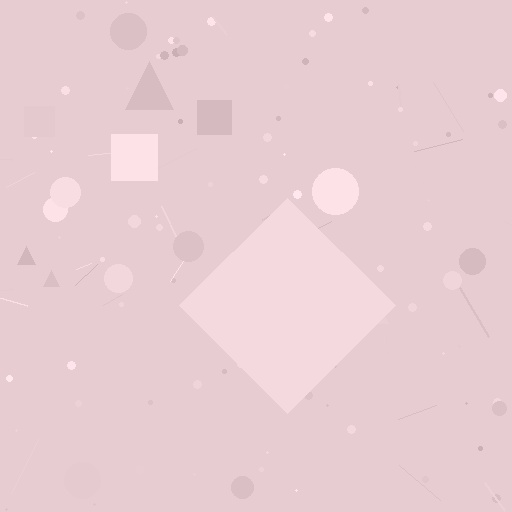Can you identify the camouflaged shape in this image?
The camouflaged shape is a diamond.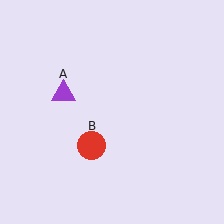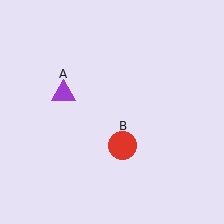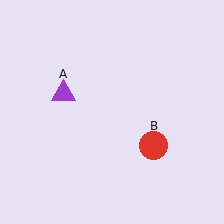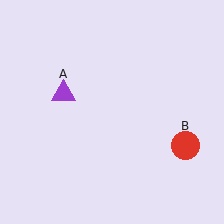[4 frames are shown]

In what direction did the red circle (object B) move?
The red circle (object B) moved right.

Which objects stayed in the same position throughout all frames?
Purple triangle (object A) remained stationary.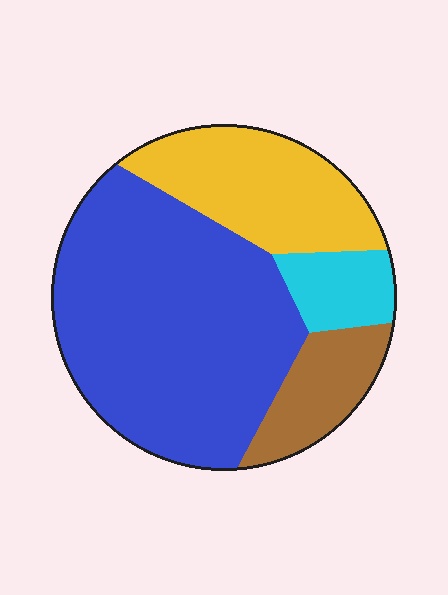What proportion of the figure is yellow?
Yellow takes up less than a quarter of the figure.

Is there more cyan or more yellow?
Yellow.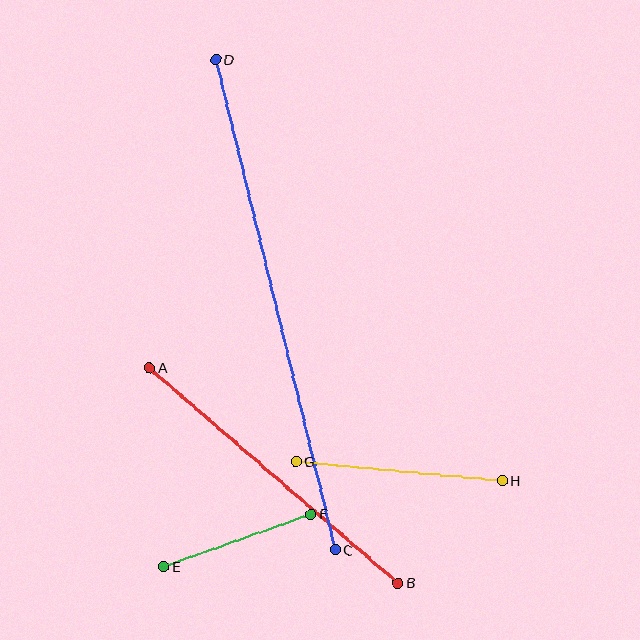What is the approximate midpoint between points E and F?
The midpoint is at approximately (237, 540) pixels.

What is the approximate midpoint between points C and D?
The midpoint is at approximately (276, 305) pixels.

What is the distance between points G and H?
The distance is approximately 207 pixels.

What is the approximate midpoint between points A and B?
The midpoint is at approximately (274, 475) pixels.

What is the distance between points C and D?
The distance is approximately 505 pixels.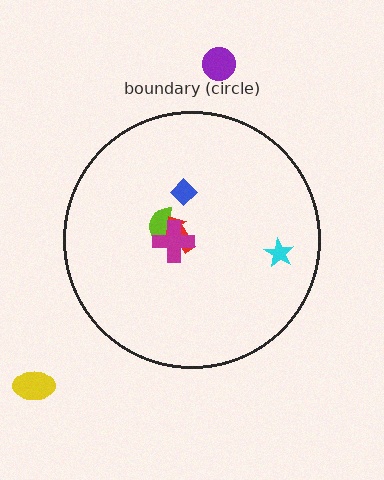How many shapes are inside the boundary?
5 inside, 2 outside.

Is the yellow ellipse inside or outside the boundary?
Outside.